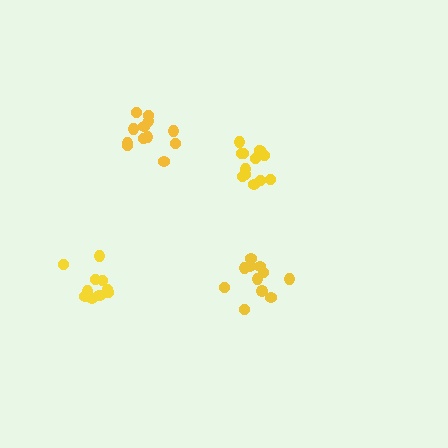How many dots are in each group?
Group 1: 11 dots, Group 2: 11 dots, Group 3: 13 dots, Group 4: 12 dots (47 total).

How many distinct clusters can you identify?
There are 4 distinct clusters.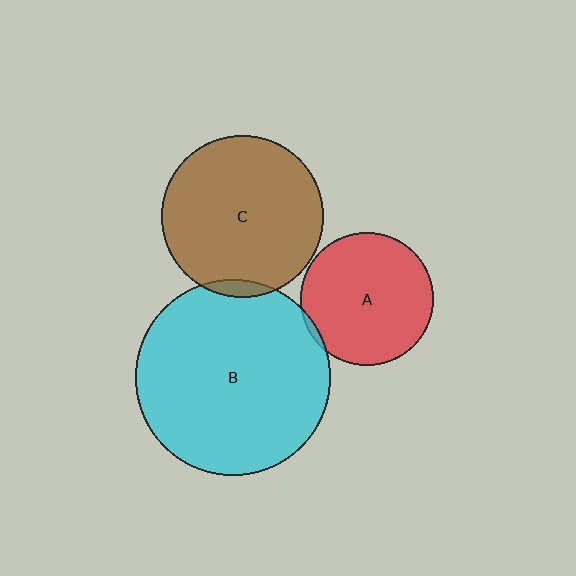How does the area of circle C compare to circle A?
Approximately 1.5 times.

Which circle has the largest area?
Circle B (cyan).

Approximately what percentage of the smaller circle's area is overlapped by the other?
Approximately 5%.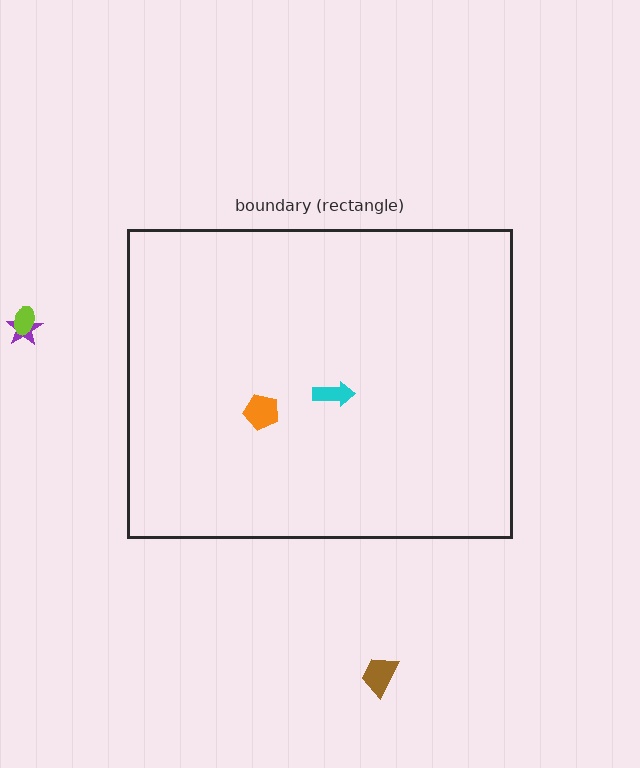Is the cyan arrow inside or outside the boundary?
Inside.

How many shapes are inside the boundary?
2 inside, 3 outside.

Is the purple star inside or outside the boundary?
Outside.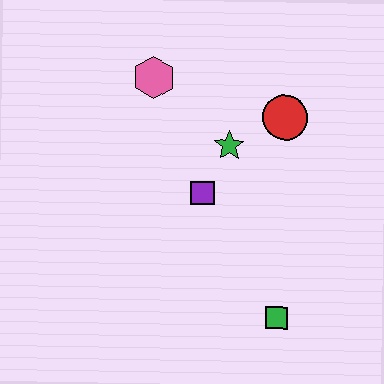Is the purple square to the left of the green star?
Yes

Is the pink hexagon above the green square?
Yes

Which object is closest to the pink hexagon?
The green star is closest to the pink hexagon.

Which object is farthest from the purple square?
The green square is farthest from the purple square.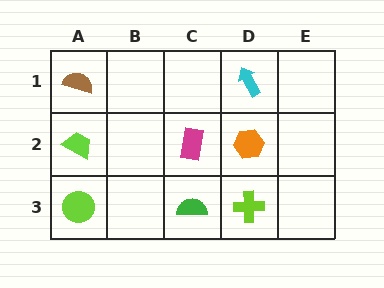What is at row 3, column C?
A green semicircle.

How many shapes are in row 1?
2 shapes.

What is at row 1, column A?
A brown semicircle.